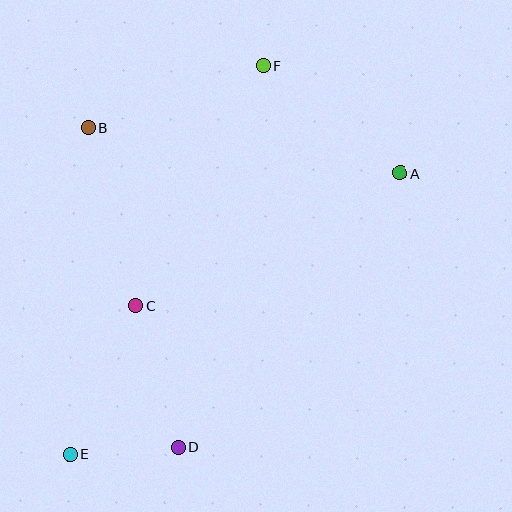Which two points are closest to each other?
Points D and E are closest to each other.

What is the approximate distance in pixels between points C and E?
The distance between C and E is approximately 162 pixels.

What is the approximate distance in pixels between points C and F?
The distance between C and F is approximately 272 pixels.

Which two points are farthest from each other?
Points E and F are farthest from each other.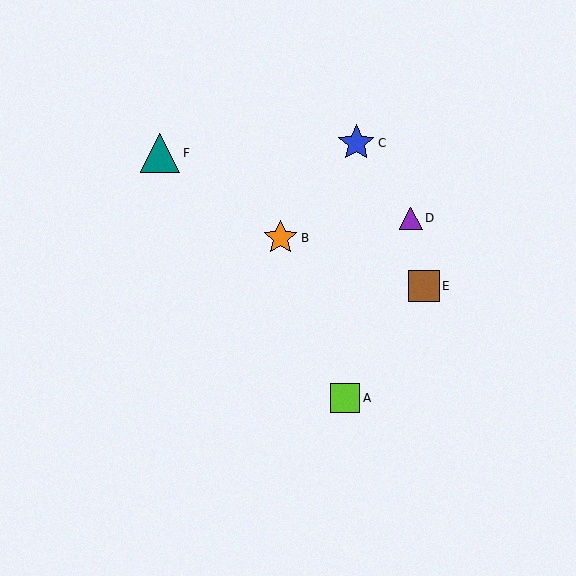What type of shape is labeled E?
Shape E is a brown square.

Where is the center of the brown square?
The center of the brown square is at (424, 286).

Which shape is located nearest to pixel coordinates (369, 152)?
The blue star (labeled C) at (356, 143) is nearest to that location.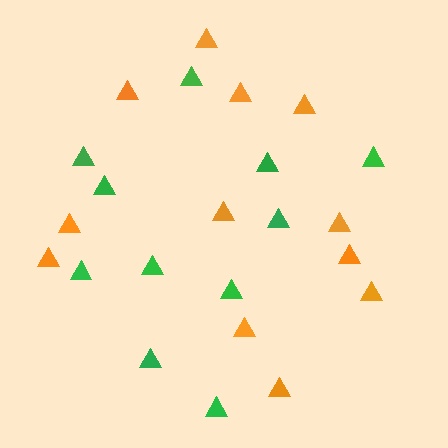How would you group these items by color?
There are 2 groups: one group of green triangles (11) and one group of orange triangles (12).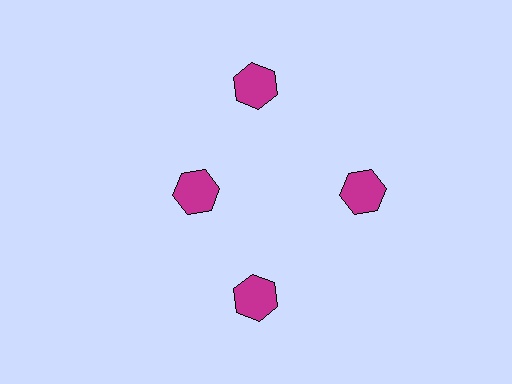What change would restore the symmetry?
The symmetry would be restored by moving it outward, back onto the ring so that all 4 hexagons sit at equal angles and equal distance from the center.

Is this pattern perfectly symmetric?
No. The 4 magenta hexagons are arranged in a ring, but one element near the 9 o'clock position is pulled inward toward the center, breaking the 4-fold rotational symmetry.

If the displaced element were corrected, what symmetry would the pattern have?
It would have 4-fold rotational symmetry — the pattern would map onto itself every 90 degrees.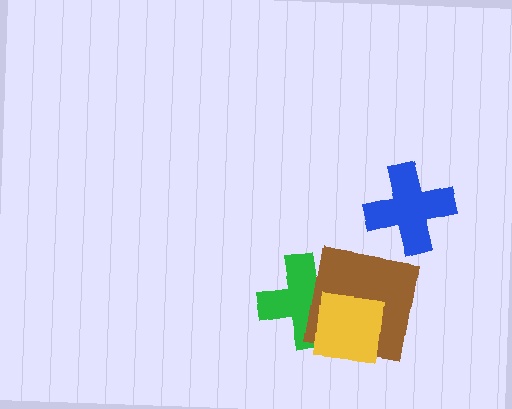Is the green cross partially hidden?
Yes, it is partially covered by another shape.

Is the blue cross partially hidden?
No, no other shape covers it.